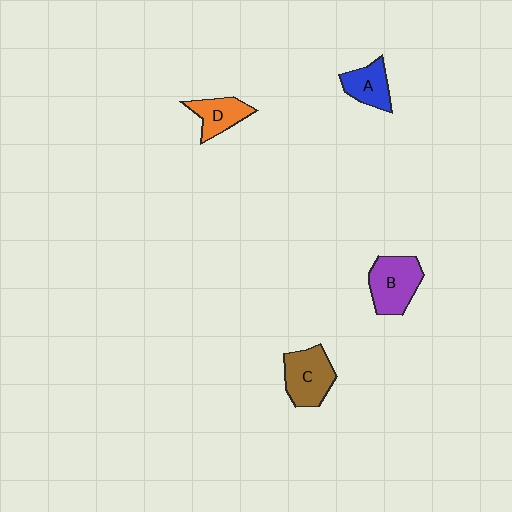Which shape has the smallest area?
Shape A (blue).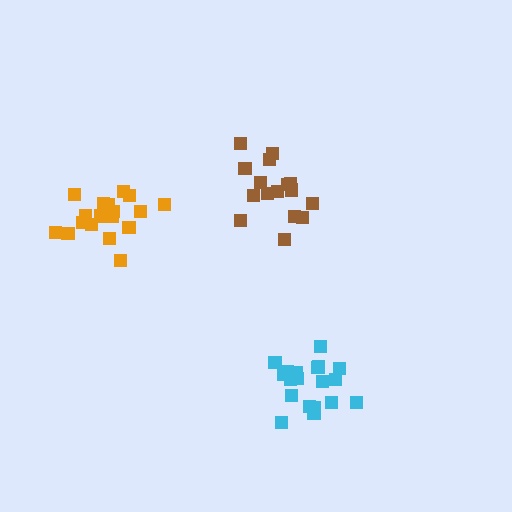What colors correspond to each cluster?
The clusters are colored: brown, cyan, orange.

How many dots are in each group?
Group 1: 16 dots, Group 2: 19 dots, Group 3: 20 dots (55 total).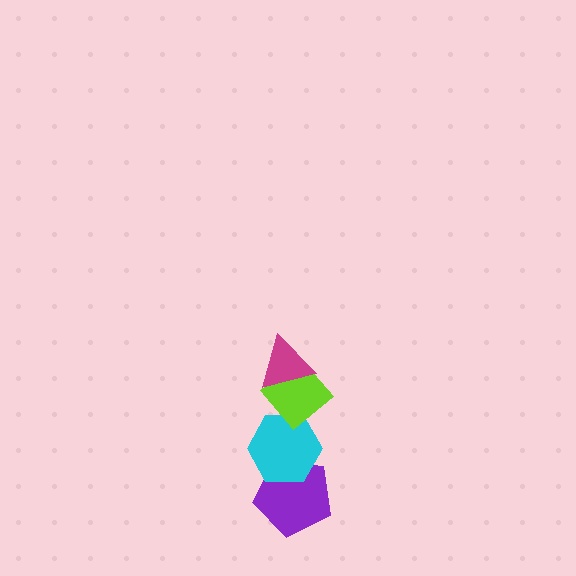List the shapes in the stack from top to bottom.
From top to bottom: the magenta triangle, the lime diamond, the cyan hexagon, the purple pentagon.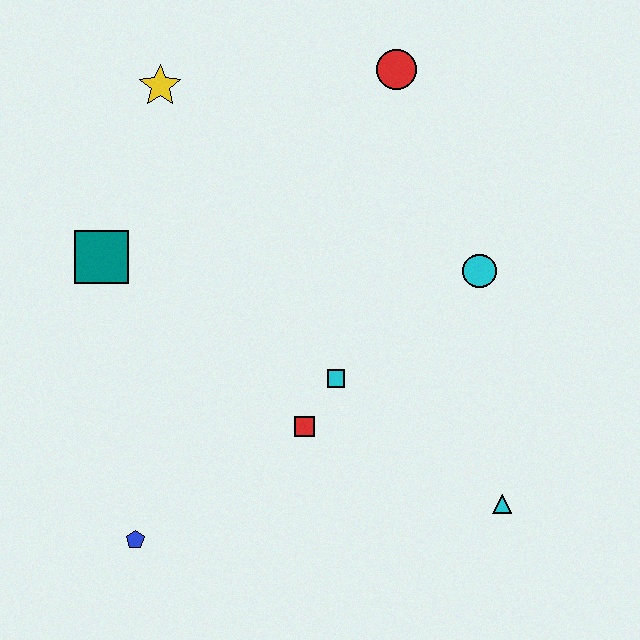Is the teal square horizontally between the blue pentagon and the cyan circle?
No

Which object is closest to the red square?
The cyan square is closest to the red square.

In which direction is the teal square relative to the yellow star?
The teal square is below the yellow star.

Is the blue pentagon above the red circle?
No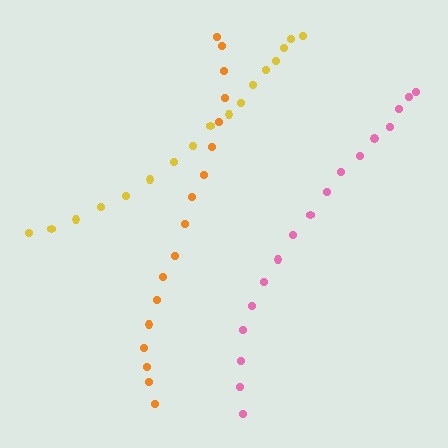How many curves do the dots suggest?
There are 3 distinct paths.